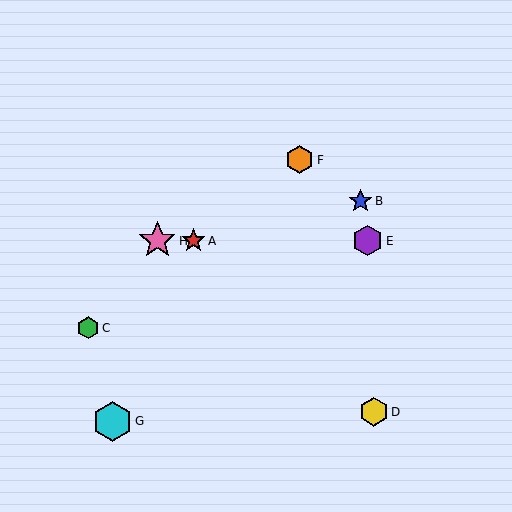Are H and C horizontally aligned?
No, H is at y≈241 and C is at y≈328.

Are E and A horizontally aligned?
Yes, both are at y≈241.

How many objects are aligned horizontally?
3 objects (A, E, H) are aligned horizontally.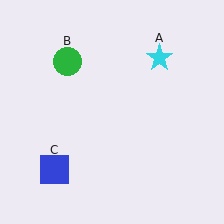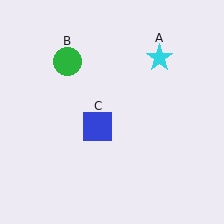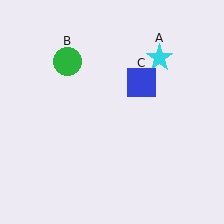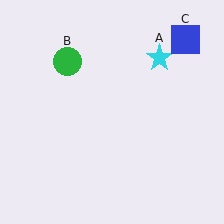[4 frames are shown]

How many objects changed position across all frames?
1 object changed position: blue square (object C).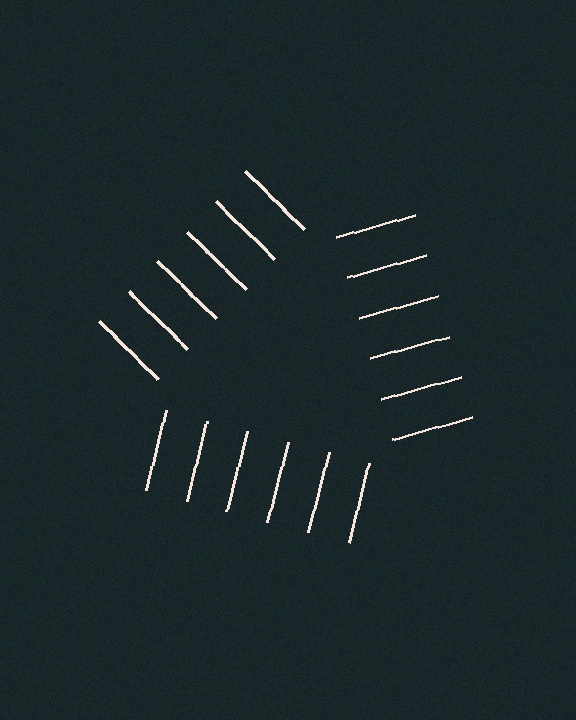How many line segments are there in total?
18 — 6 along each of the 3 edges.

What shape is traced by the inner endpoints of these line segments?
An illusory triangle — the line segments terminate on its edges but no continuous stroke is drawn.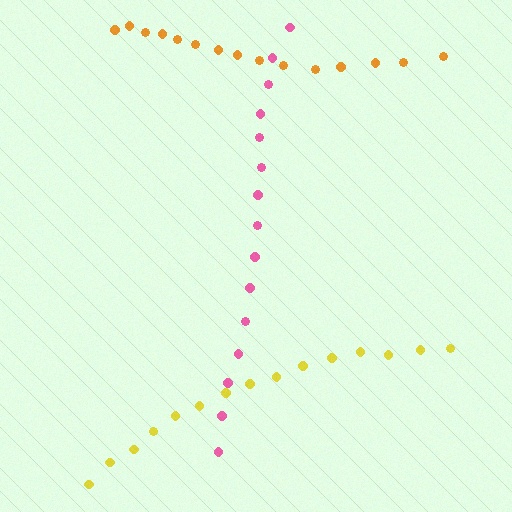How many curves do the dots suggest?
There are 3 distinct paths.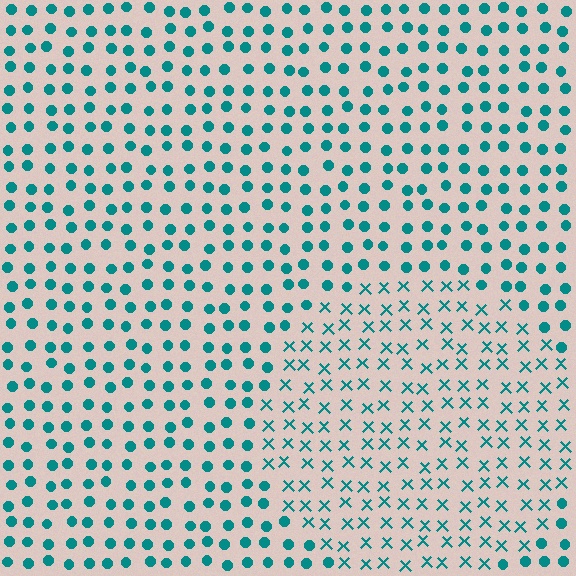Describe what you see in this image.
The image is filled with small teal elements arranged in a uniform grid. A circle-shaped region contains X marks, while the surrounding area contains circles. The boundary is defined purely by the change in element shape.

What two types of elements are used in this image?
The image uses X marks inside the circle region and circles outside it.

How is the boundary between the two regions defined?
The boundary is defined by a change in element shape: X marks inside vs. circles outside. All elements share the same color and spacing.